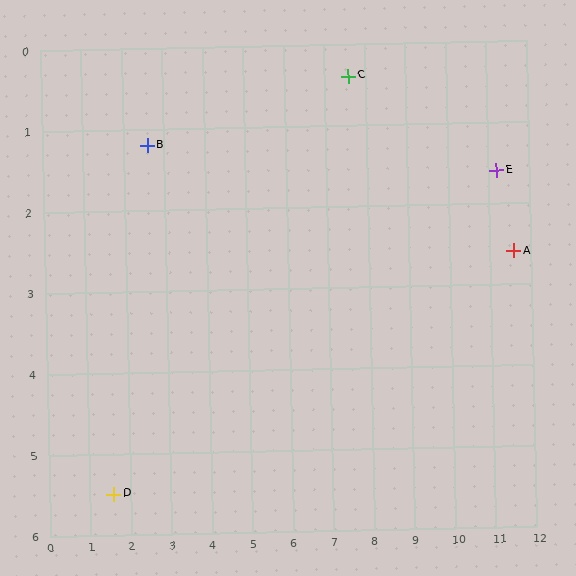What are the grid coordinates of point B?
Point B is at approximately (2.6, 1.2).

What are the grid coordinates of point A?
Point A is at approximately (11.6, 2.6).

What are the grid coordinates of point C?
Point C is at approximately (7.6, 0.4).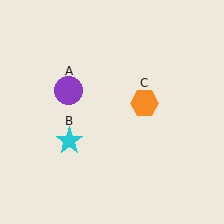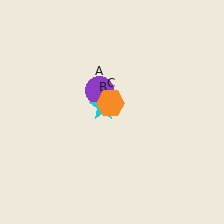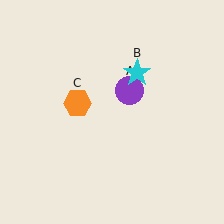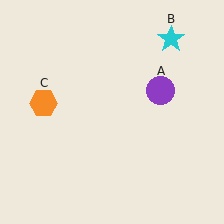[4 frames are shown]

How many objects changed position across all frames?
3 objects changed position: purple circle (object A), cyan star (object B), orange hexagon (object C).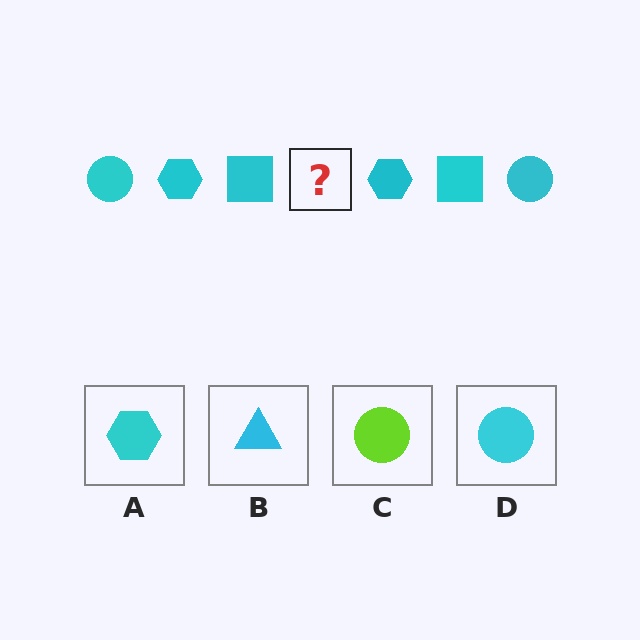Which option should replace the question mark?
Option D.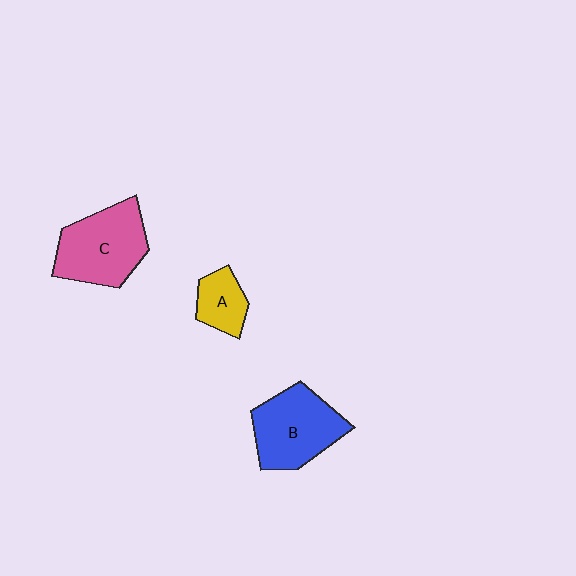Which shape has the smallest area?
Shape A (yellow).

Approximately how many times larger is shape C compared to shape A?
Approximately 2.2 times.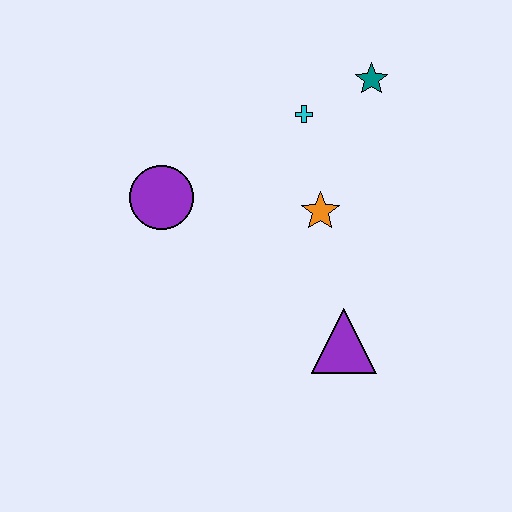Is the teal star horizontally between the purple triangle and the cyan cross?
No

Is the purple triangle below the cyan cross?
Yes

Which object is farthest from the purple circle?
The teal star is farthest from the purple circle.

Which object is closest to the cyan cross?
The teal star is closest to the cyan cross.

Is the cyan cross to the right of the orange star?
No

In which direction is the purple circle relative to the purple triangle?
The purple circle is to the left of the purple triangle.